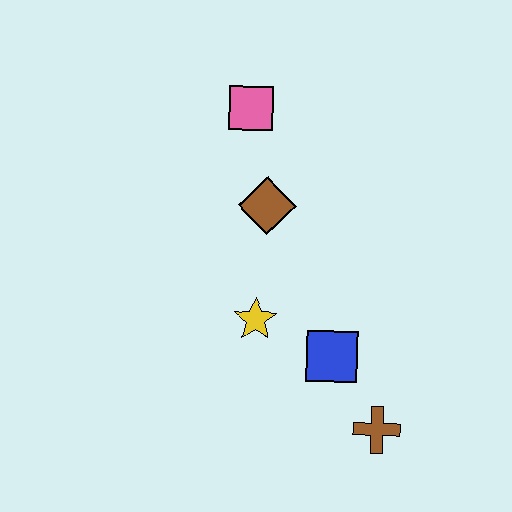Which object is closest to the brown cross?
The blue square is closest to the brown cross.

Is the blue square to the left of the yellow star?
No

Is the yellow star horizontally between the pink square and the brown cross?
Yes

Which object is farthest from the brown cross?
The pink square is farthest from the brown cross.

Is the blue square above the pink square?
No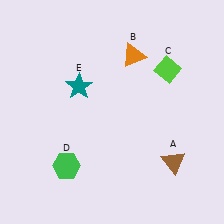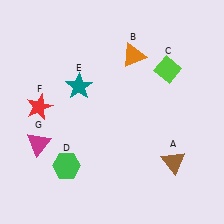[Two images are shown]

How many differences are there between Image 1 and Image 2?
There are 2 differences between the two images.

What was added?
A red star (F), a magenta triangle (G) were added in Image 2.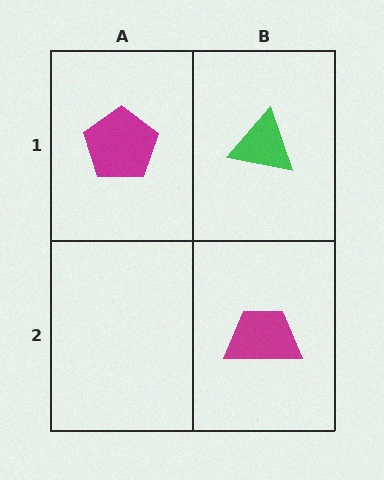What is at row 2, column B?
A magenta trapezoid.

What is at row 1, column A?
A magenta pentagon.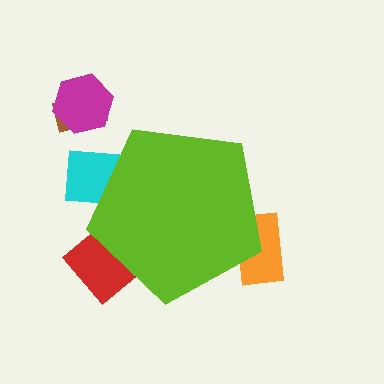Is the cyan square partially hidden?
Yes, the cyan square is partially hidden behind the lime pentagon.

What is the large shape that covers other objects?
A lime pentagon.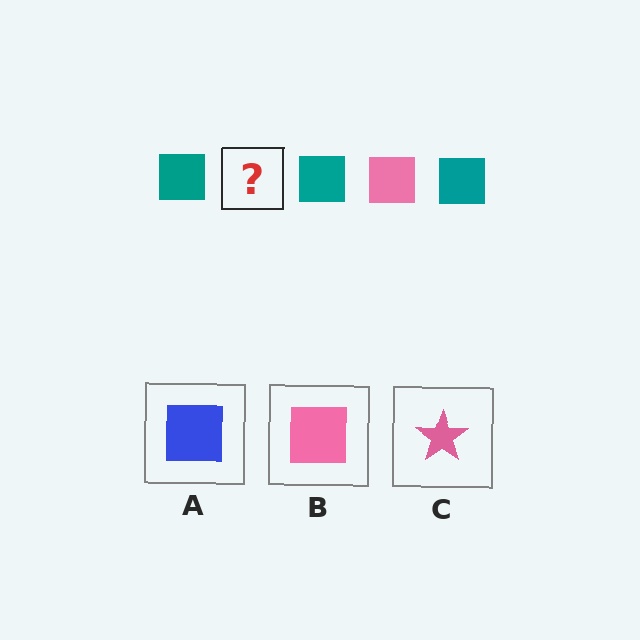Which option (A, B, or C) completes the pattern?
B.